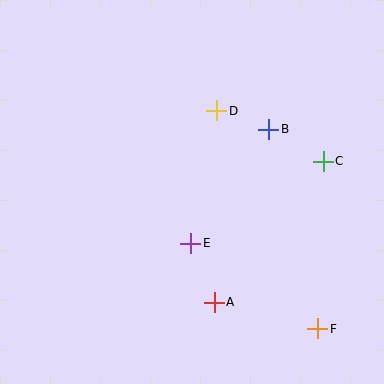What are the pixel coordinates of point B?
Point B is at (269, 129).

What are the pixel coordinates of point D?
Point D is at (217, 111).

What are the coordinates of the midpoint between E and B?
The midpoint between E and B is at (230, 186).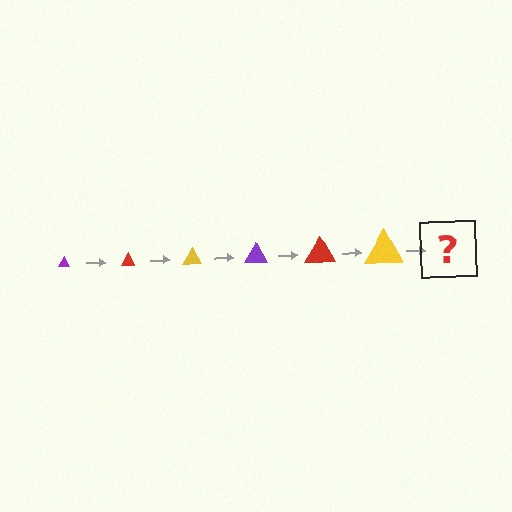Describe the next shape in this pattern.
It should be a purple triangle, larger than the previous one.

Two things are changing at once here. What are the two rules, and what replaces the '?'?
The two rules are that the triangle grows larger each step and the color cycles through purple, red, and yellow. The '?' should be a purple triangle, larger than the previous one.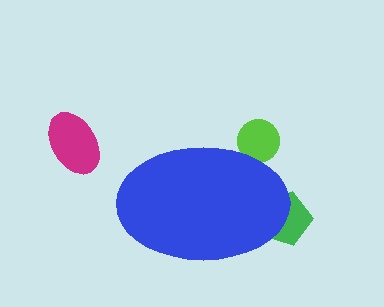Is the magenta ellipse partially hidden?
No, the magenta ellipse is fully visible.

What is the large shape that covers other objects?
A blue ellipse.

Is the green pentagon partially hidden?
Yes, the green pentagon is partially hidden behind the blue ellipse.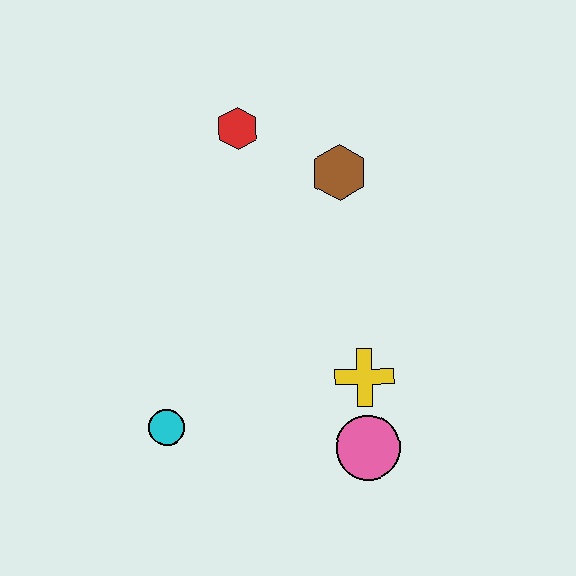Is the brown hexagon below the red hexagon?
Yes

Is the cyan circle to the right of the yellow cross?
No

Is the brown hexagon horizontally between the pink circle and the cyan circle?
Yes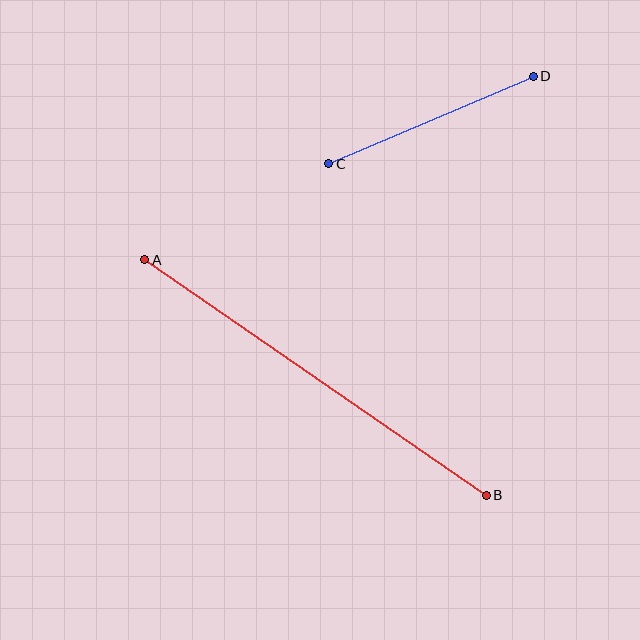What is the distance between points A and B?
The distance is approximately 415 pixels.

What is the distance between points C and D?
The distance is approximately 222 pixels.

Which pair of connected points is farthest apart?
Points A and B are farthest apart.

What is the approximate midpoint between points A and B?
The midpoint is at approximately (315, 377) pixels.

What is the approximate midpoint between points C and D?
The midpoint is at approximately (431, 120) pixels.